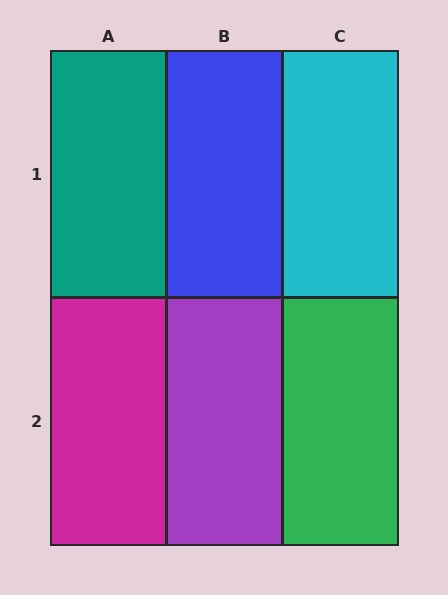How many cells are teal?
1 cell is teal.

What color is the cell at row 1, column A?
Teal.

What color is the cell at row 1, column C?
Cyan.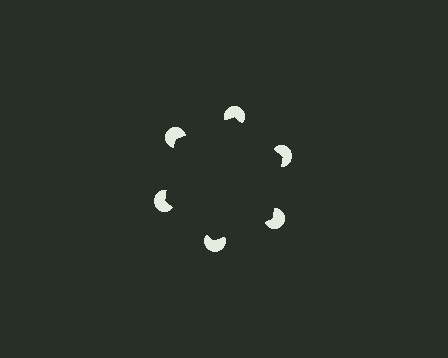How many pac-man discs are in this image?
There are 6 — one at each vertex of the illusory hexagon.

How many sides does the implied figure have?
6 sides.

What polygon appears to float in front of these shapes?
An illusory hexagon — its edges are inferred from the aligned wedge cuts in the pac-man discs, not physically drawn.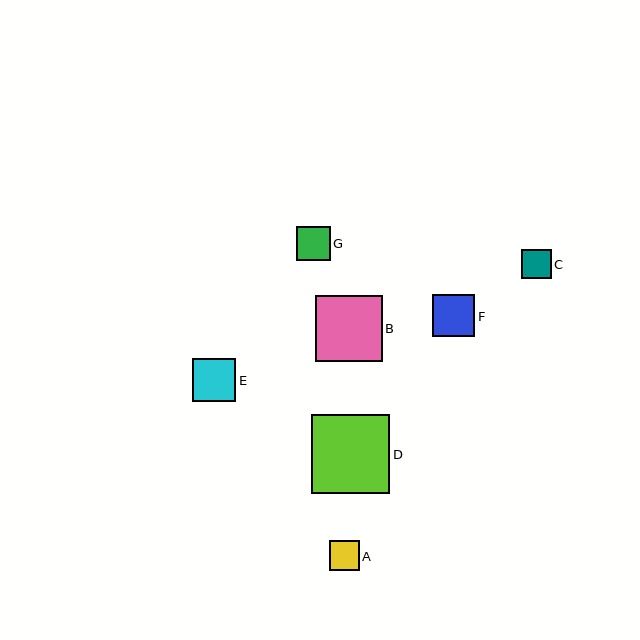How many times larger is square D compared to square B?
Square D is approximately 1.2 times the size of square B.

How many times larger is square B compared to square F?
Square B is approximately 1.6 times the size of square F.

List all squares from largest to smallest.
From largest to smallest: D, B, E, F, G, C, A.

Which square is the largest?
Square D is the largest with a size of approximately 79 pixels.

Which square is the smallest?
Square A is the smallest with a size of approximately 29 pixels.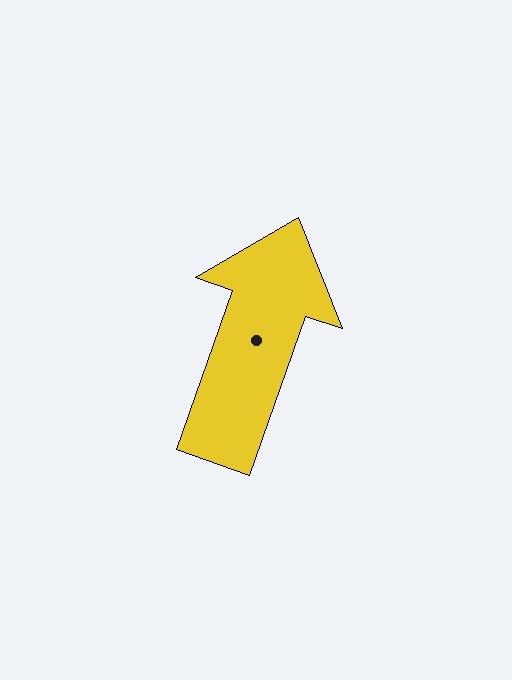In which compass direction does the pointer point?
North.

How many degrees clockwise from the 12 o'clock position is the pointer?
Approximately 19 degrees.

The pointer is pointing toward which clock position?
Roughly 1 o'clock.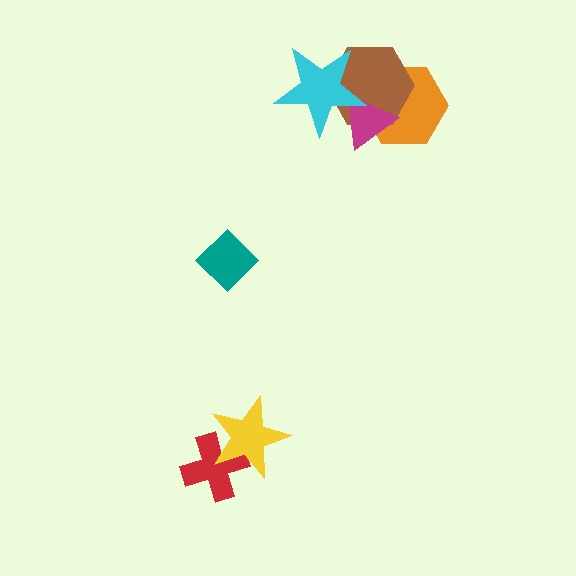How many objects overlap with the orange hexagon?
2 objects overlap with the orange hexagon.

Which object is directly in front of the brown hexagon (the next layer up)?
The magenta triangle is directly in front of the brown hexagon.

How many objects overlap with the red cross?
1 object overlaps with the red cross.